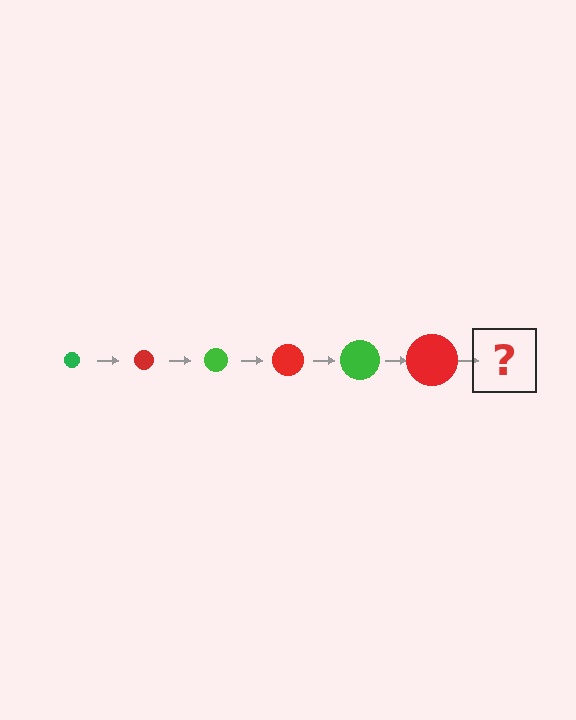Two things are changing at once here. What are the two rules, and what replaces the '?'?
The two rules are that the circle grows larger each step and the color cycles through green and red. The '?' should be a green circle, larger than the previous one.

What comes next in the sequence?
The next element should be a green circle, larger than the previous one.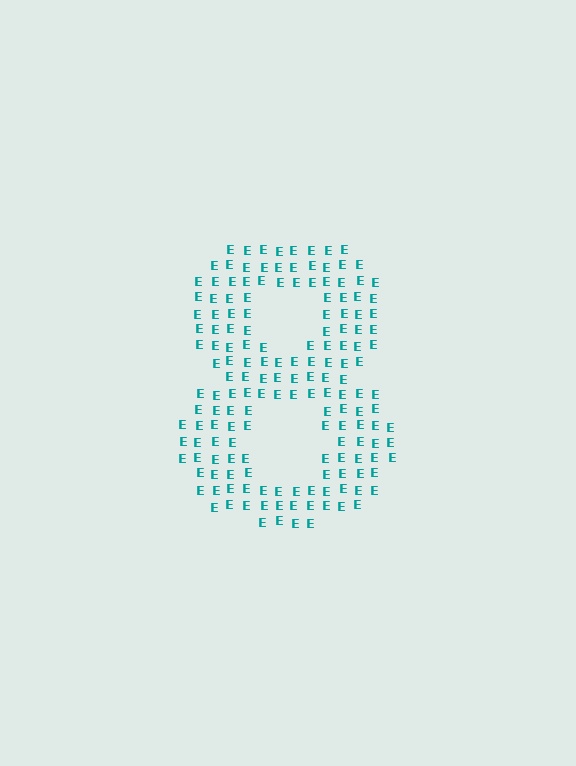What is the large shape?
The large shape is the digit 8.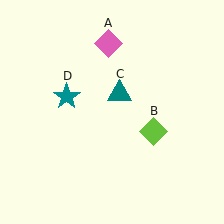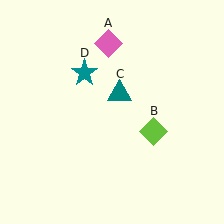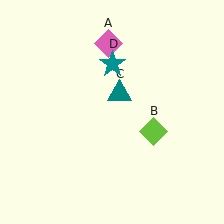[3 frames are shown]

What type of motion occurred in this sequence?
The teal star (object D) rotated clockwise around the center of the scene.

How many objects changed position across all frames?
1 object changed position: teal star (object D).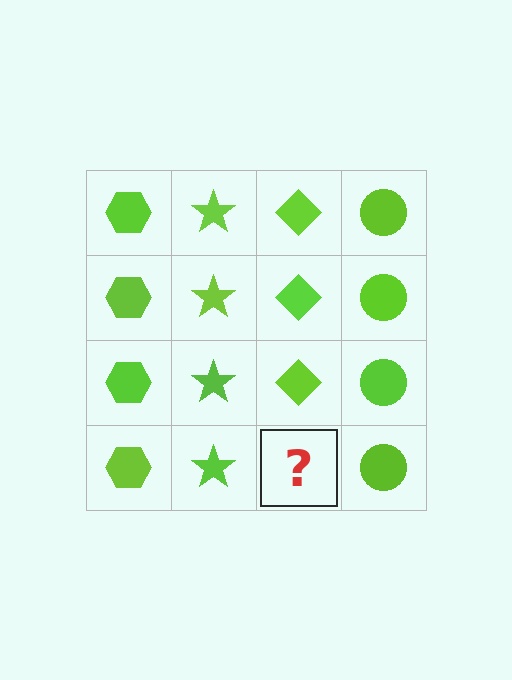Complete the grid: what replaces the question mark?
The question mark should be replaced with a lime diamond.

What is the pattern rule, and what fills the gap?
The rule is that each column has a consistent shape. The gap should be filled with a lime diamond.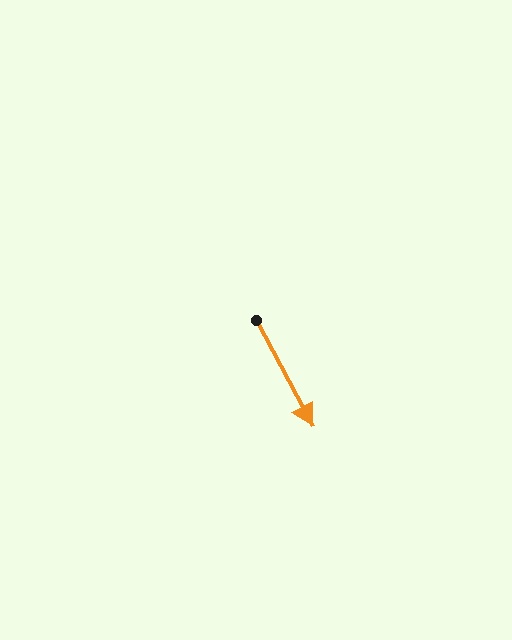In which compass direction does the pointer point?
Southeast.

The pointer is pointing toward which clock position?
Roughly 5 o'clock.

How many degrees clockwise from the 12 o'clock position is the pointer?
Approximately 152 degrees.